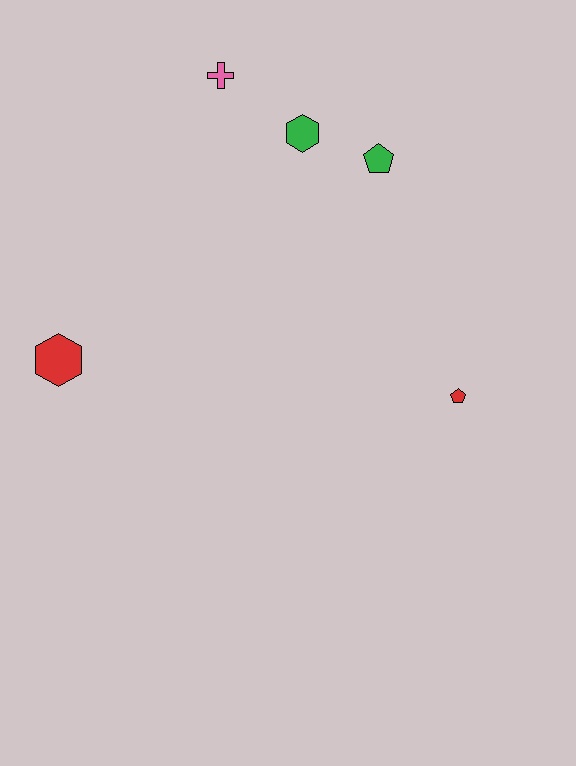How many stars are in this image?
There are no stars.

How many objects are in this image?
There are 5 objects.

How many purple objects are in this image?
There are no purple objects.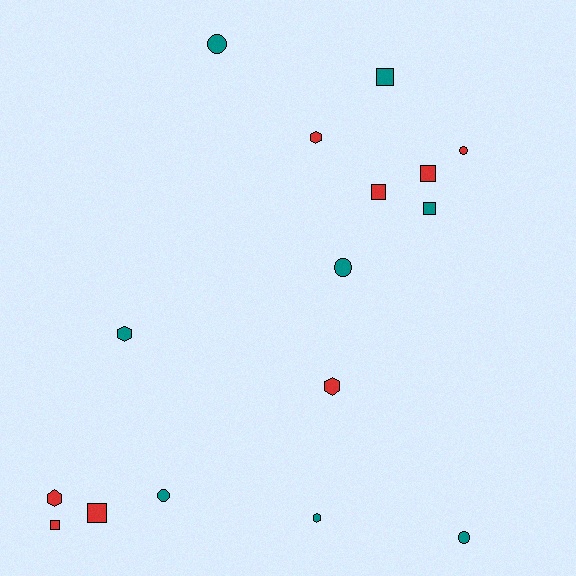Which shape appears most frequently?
Square, with 6 objects.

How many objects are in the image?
There are 16 objects.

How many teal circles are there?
There are 4 teal circles.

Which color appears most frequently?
Red, with 8 objects.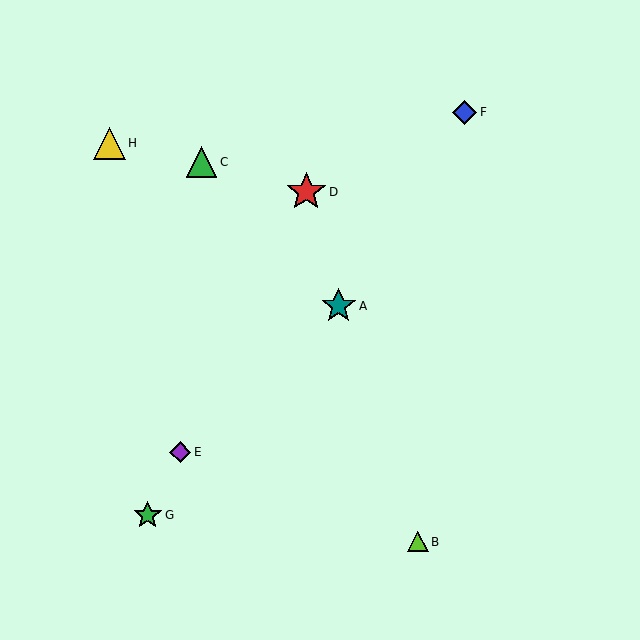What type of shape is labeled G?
Shape G is a green star.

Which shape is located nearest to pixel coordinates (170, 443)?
The purple diamond (labeled E) at (180, 452) is nearest to that location.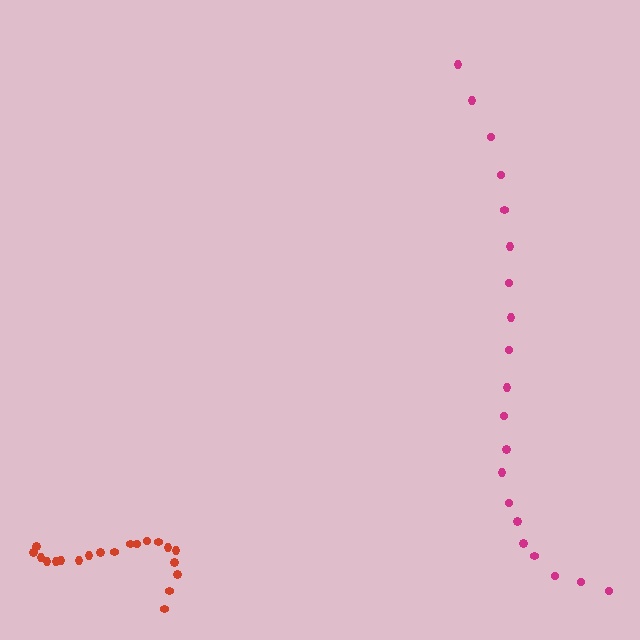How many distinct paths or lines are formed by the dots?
There are 2 distinct paths.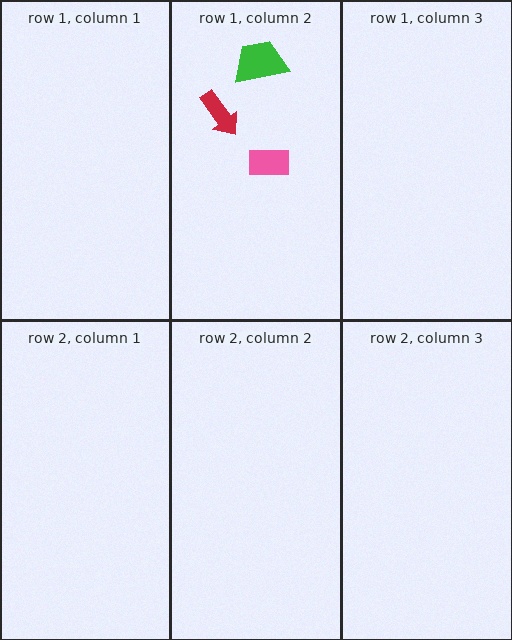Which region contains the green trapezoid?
The row 1, column 2 region.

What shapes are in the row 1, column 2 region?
The red arrow, the pink rectangle, the green trapezoid.